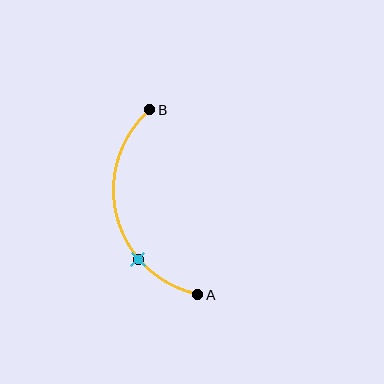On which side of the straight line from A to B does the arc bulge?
The arc bulges to the left of the straight line connecting A and B.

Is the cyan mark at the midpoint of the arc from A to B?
No. The cyan mark lies on the arc but is closer to endpoint A. The arc midpoint would be at the point on the curve equidistant along the arc from both A and B.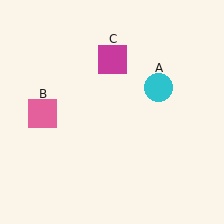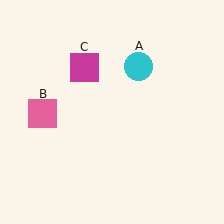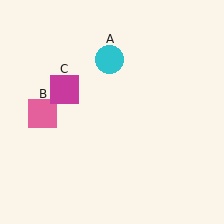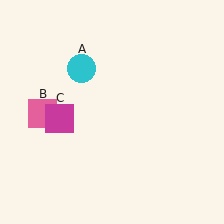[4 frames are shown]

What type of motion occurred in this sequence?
The cyan circle (object A), magenta square (object C) rotated counterclockwise around the center of the scene.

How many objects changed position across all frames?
2 objects changed position: cyan circle (object A), magenta square (object C).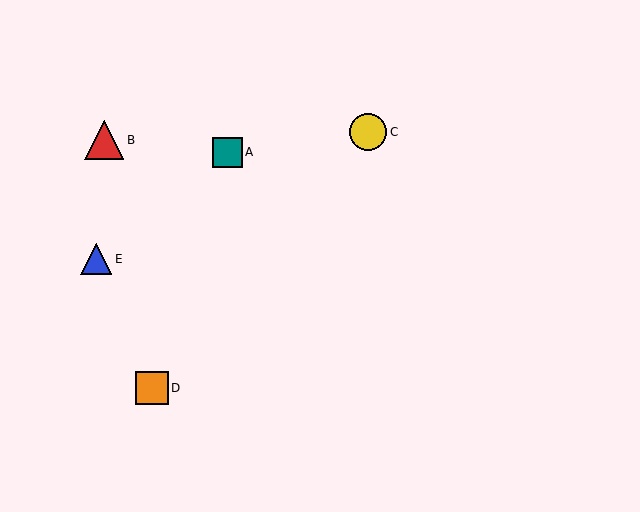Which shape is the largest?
The red triangle (labeled B) is the largest.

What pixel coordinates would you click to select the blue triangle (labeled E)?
Click at (96, 259) to select the blue triangle E.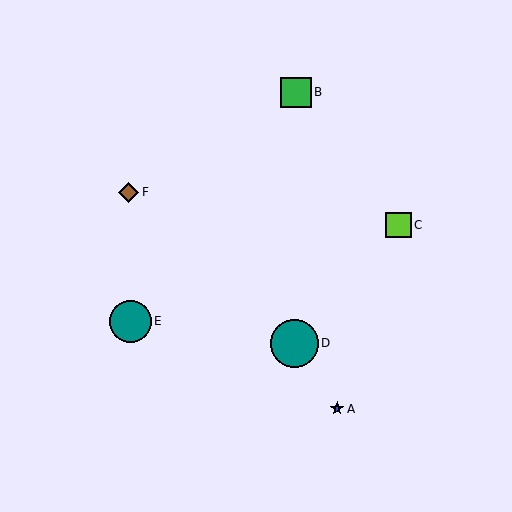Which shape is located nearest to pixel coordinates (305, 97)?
The green square (labeled B) at (296, 92) is nearest to that location.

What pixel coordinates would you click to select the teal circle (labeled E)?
Click at (130, 321) to select the teal circle E.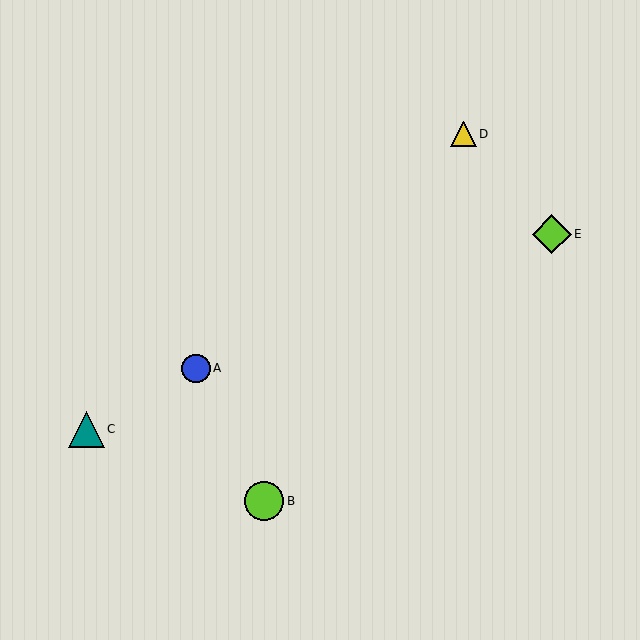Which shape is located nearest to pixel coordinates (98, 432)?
The teal triangle (labeled C) at (86, 429) is nearest to that location.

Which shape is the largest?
The lime circle (labeled B) is the largest.